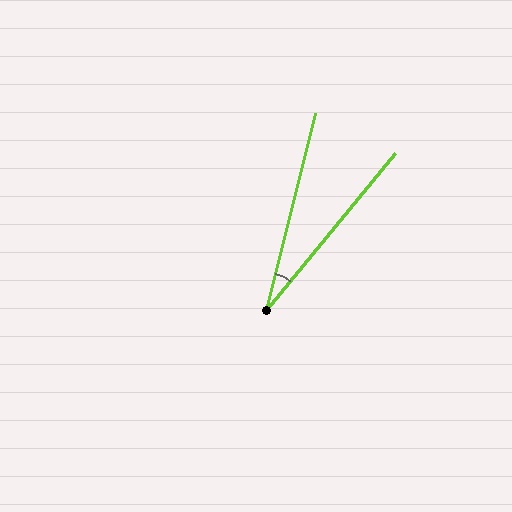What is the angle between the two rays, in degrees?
Approximately 26 degrees.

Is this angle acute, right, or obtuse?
It is acute.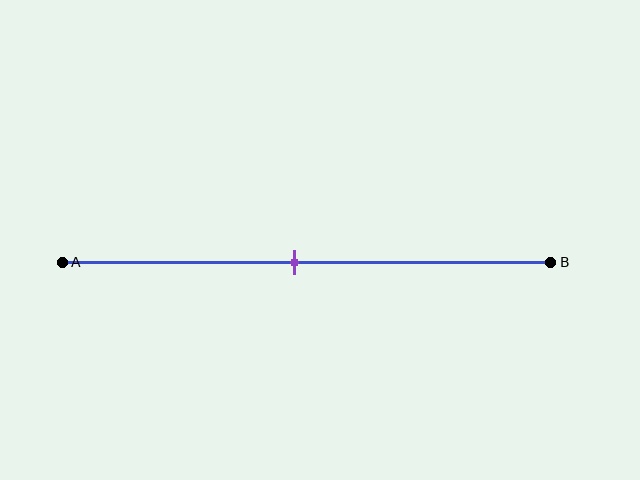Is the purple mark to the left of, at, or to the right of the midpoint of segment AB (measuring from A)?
The purple mark is approximately at the midpoint of segment AB.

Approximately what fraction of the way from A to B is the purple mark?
The purple mark is approximately 45% of the way from A to B.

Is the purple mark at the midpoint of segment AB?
Yes, the mark is approximately at the midpoint.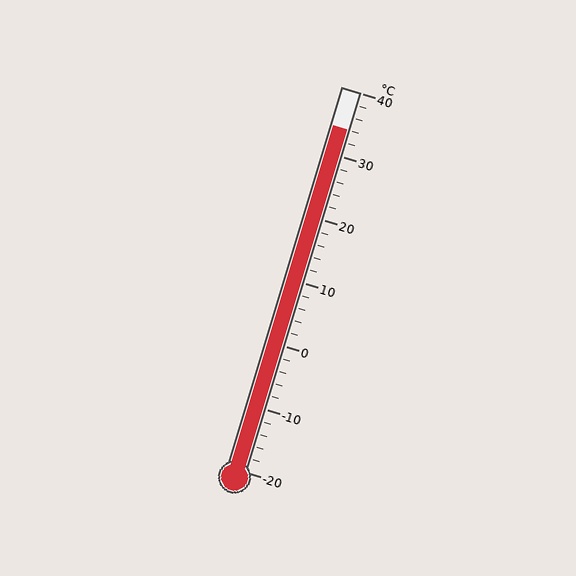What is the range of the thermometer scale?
The thermometer scale ranges from -20°C to 40°C.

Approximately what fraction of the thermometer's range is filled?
The thermometer is filled to approximately 90% of its range.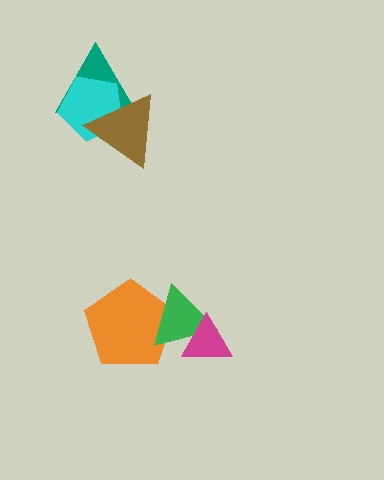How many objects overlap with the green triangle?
2 objects overlap with the green triangle.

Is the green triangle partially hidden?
Yes, it is partially covered by another shape.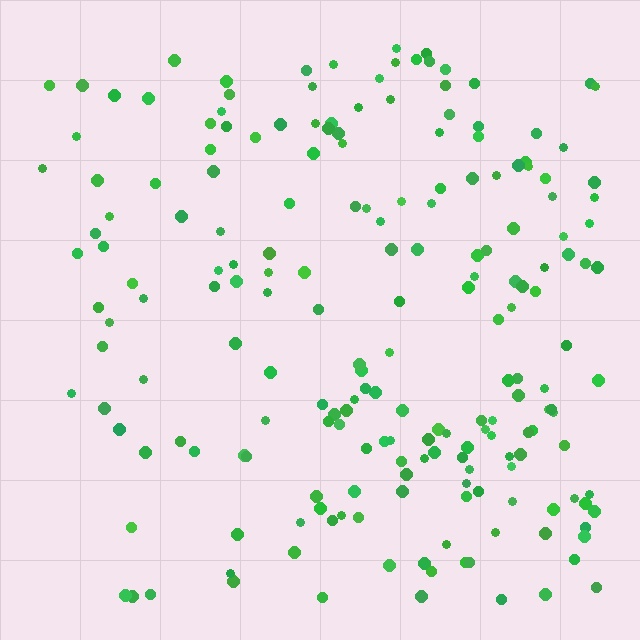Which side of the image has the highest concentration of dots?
The right.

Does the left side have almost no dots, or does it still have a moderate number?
Still a moderate number, just noticeably fewer than the right.